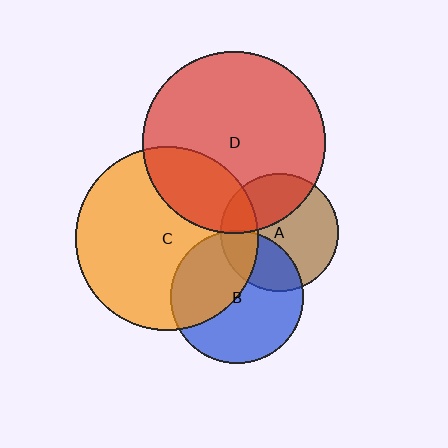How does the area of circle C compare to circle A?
Approximately 2.4 times.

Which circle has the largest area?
Circle C (orange).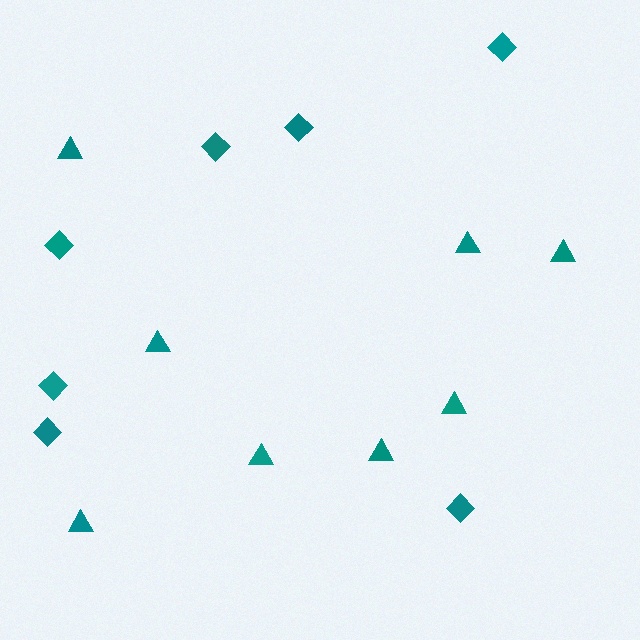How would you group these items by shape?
There are 2 groups: one group of diamonds (7) and one group of triangles (8).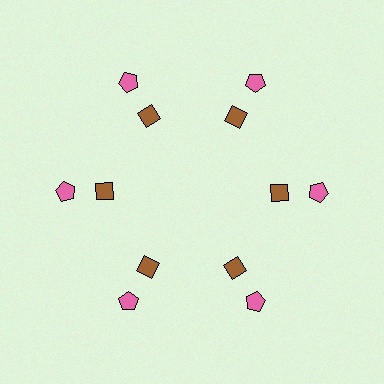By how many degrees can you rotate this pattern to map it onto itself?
The pattern maps onto itself every 60 degrees of rotation.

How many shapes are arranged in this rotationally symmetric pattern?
There are 12 shapes, arranged in 6 groups of 2.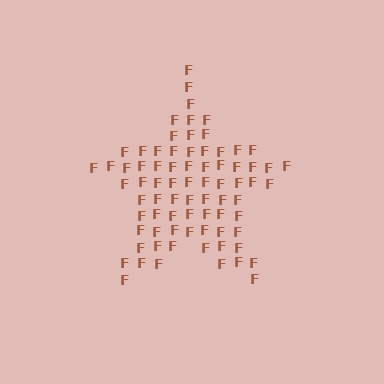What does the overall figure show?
The overall figure shows a star.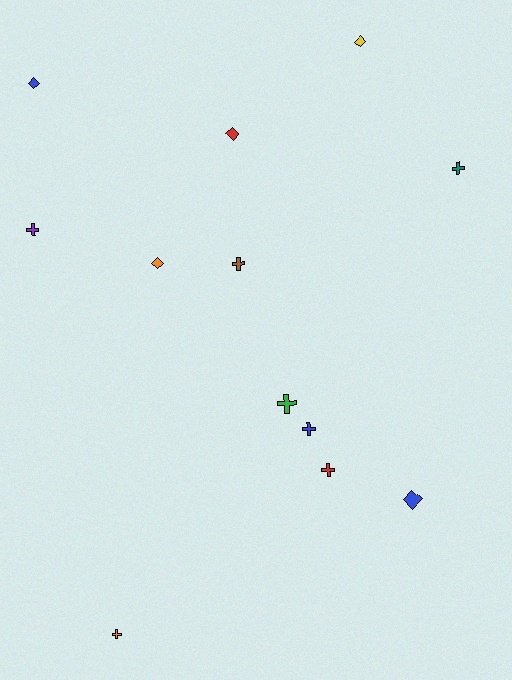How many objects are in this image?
There are 12 objects.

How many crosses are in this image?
There are 7 crosses.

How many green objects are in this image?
There is 1 green object.